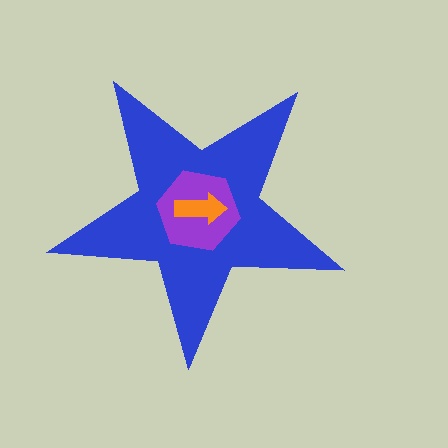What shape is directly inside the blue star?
The purple hexagon.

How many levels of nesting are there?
3.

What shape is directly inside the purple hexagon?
The orange arrow.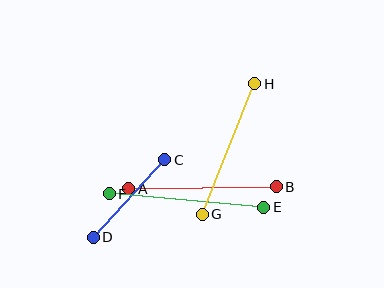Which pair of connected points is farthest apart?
Points E and F are farthest apart.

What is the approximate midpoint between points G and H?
The midpoint is at approximately (228, 149) pixels.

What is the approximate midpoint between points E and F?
The midpoint is at approximately (187, 201) pixels.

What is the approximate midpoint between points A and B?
The midpoint is at approximately (202, 188) pixels.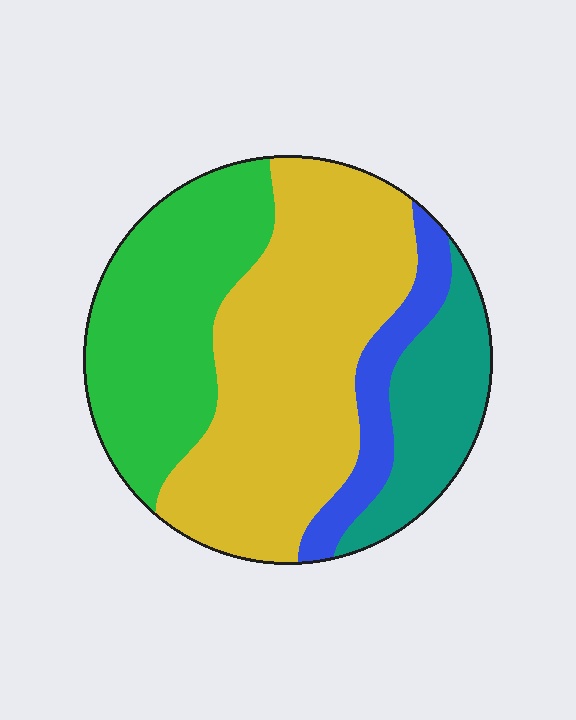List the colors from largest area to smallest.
From largest to smallest: yellow, green, teal, blue.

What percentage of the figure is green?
Green covers around 30% of the figure.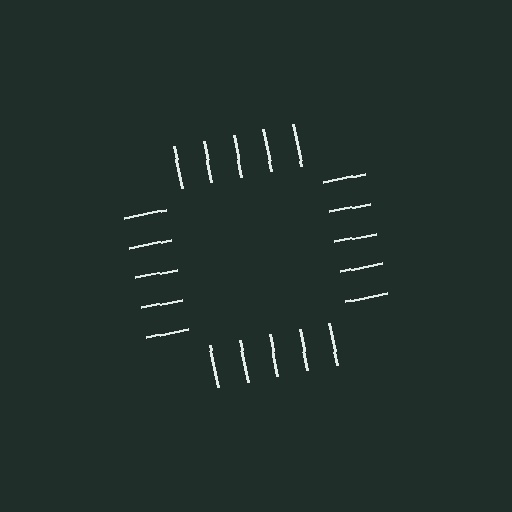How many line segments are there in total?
20 — 5 along each of the 4 edges.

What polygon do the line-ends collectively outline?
An illusory square — the line segments terminate on its edges but no continuous stroke is drawn.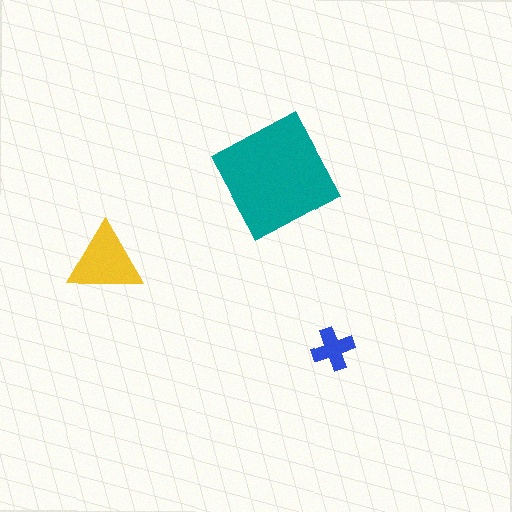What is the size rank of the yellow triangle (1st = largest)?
2nd.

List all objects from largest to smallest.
The teal square, the yellow triangle, the blue cross.